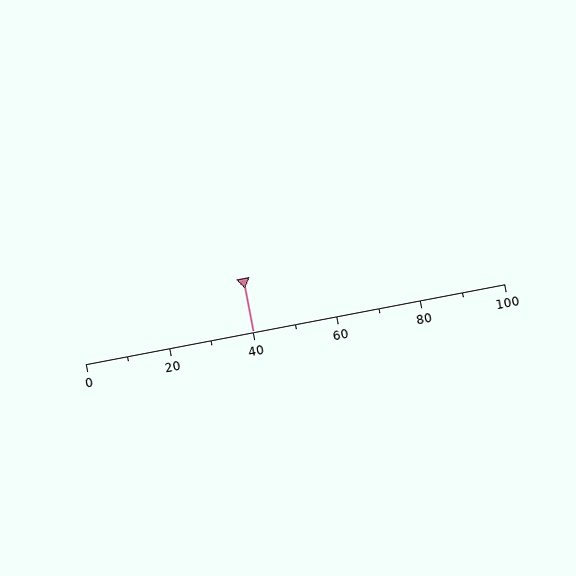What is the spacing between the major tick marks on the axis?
The major ticks are spaced 20 apart.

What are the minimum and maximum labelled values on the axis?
The axis runs from 0 to 100.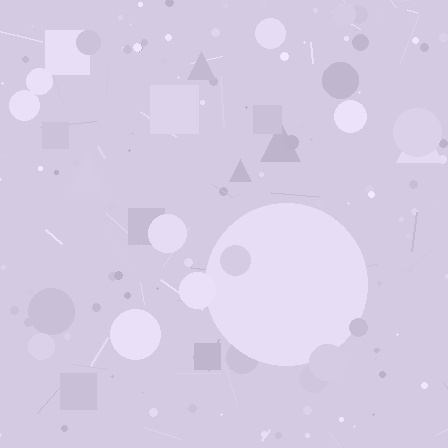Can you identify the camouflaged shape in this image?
The camouflaged shape is a circle.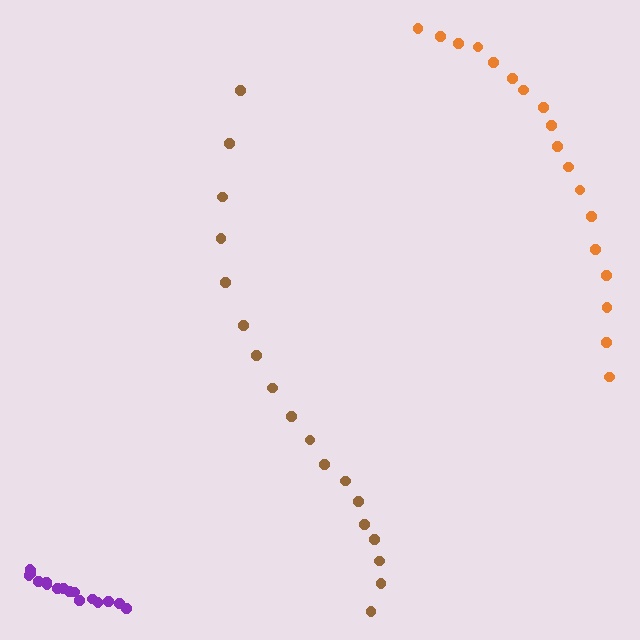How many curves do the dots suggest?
There are 3 distinct paths.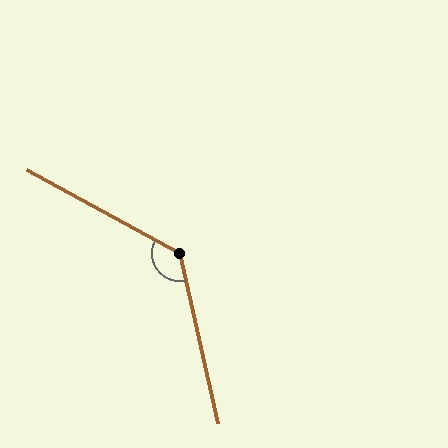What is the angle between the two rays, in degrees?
Approximately 131 degrees.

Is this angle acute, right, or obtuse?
It is obtuse.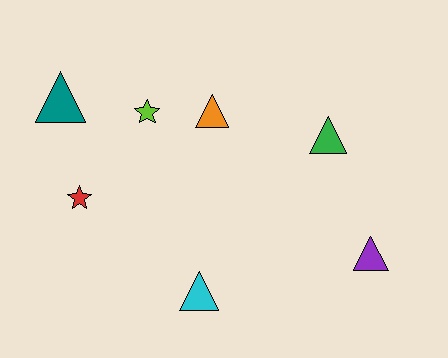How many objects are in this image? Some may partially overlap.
There are 7 objects.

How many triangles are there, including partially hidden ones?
There are 5 triangles.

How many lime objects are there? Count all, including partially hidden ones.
There is 1 lime object.